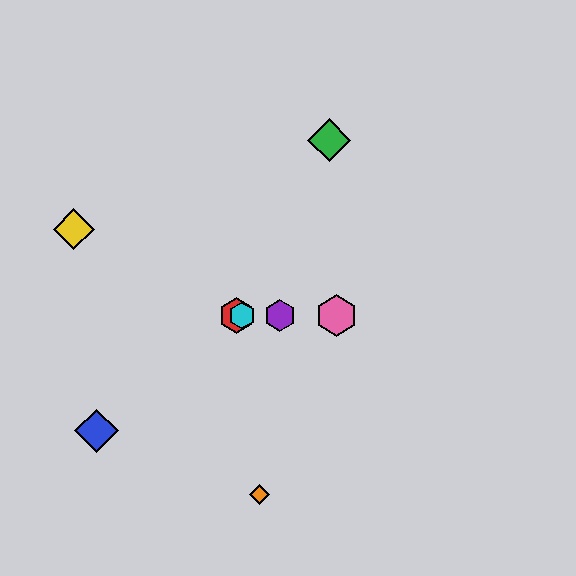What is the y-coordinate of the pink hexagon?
The pink hexagon is at y≈315.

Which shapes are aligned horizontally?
The red hexagon, the purple hexagon, the cyan hexagon, the pink hexagon are aligned horizontally.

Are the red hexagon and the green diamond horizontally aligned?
No, the red hexagon is at y≈315 and the green diamond is at y≈140.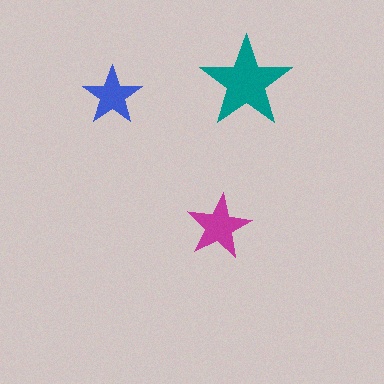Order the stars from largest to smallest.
the teal one, the magenta one, the blue one.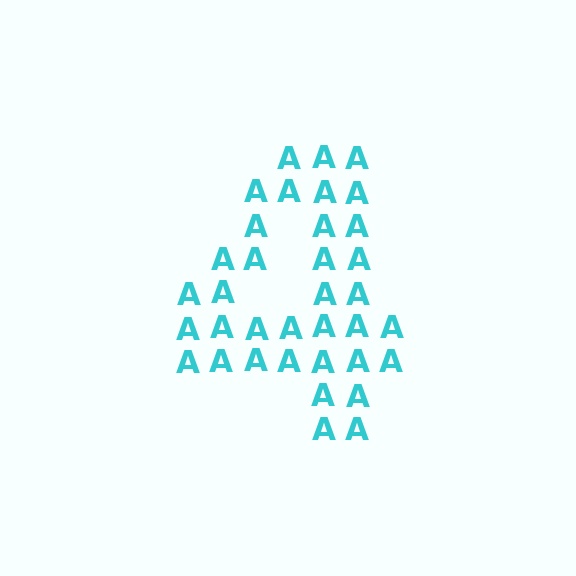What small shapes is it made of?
It is made of small letter A's.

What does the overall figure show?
The overall figure shows the digit 4.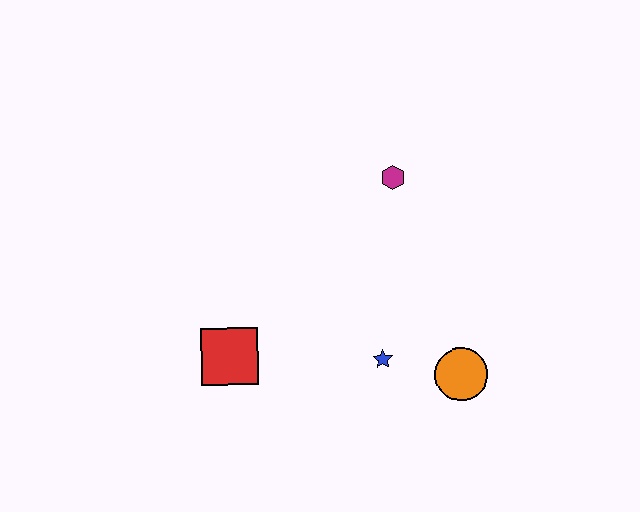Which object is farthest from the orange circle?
The red square is farthest from the orange circle.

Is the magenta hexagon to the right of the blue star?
Yes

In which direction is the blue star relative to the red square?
The blue star is to the right of the red square.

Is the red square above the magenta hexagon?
No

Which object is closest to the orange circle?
The blue star is closest to the orange circle.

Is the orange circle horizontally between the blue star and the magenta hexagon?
No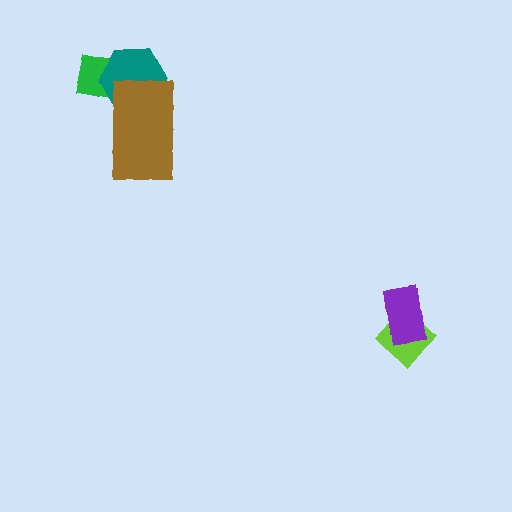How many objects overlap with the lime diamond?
1 object overlaps with the lime diamond.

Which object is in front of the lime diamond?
The purple rectangle is in front of the lime diamond.